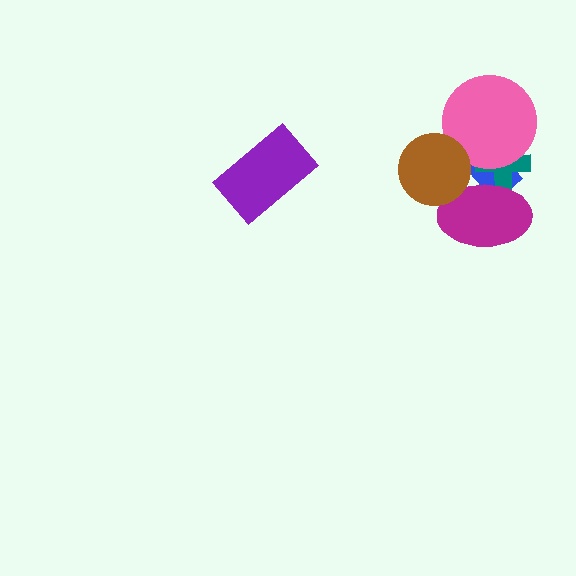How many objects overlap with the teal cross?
3 objects overlap with the teal cross.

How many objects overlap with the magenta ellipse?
3 objects overlap with the magenta ellipse.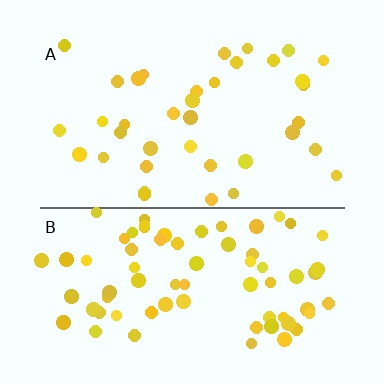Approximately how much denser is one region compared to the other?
Approximately 1.9× — region B over region A.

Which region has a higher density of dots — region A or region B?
B (the bottom).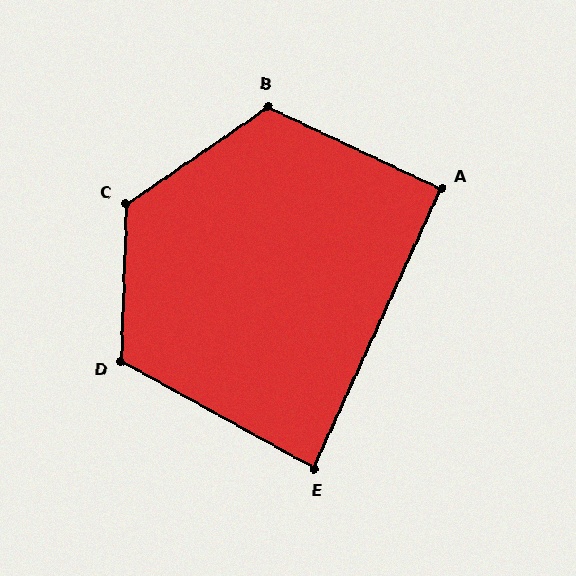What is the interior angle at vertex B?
Approximately 120 degrees (obtuse).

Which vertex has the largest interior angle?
C, at approximately 126 degrees.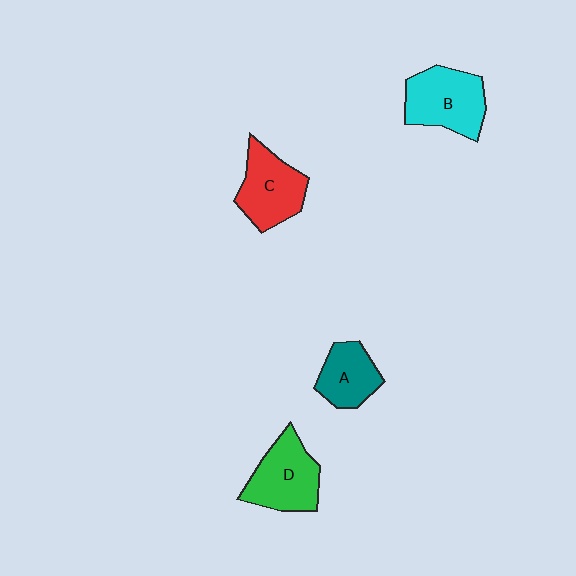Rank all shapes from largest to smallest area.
From largest to smallest: B (cyan), D (green), C (red), A (teal).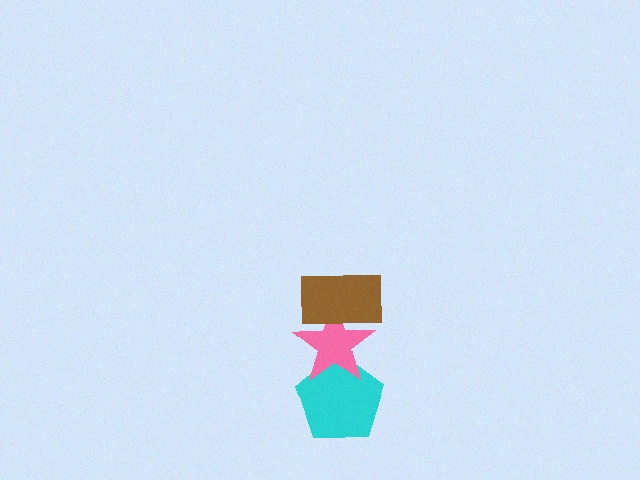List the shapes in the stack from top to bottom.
From top to bottom: the brown rectangle, the pink star, the cyan pentagon.